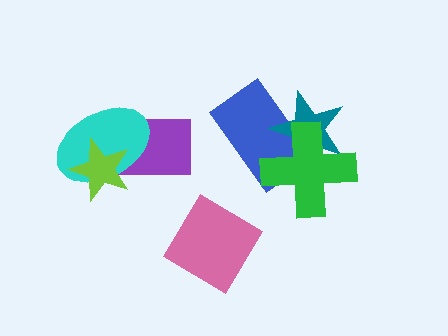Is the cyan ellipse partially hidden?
Yes, it is partially covered by another shape.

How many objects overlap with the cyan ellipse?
2 objects overlap with the cyan ellipse.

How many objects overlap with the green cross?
2 objects overlap with the green cross.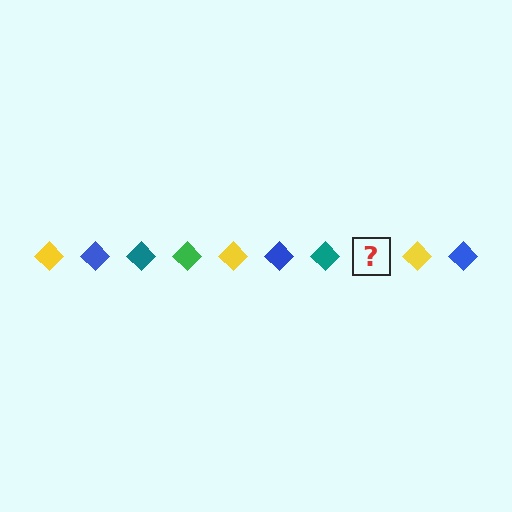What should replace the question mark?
The question mark should be replaced with a green diamond.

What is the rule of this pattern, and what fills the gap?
The rule is that the pattern cycles through yellow, blue, teal, green diamonds. The gap should be filled with a green diamond.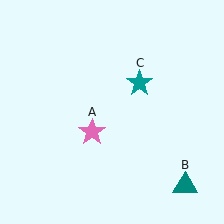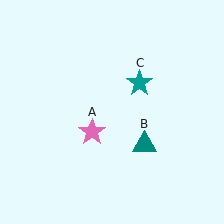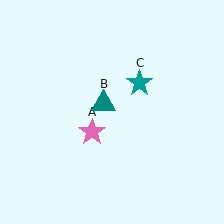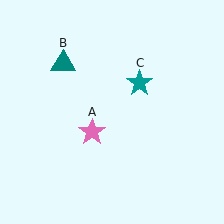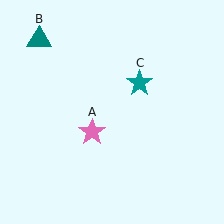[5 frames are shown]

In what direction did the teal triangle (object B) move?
The teal triangle (object B) moved up and to the left.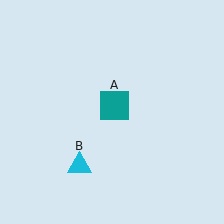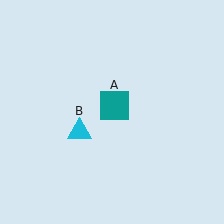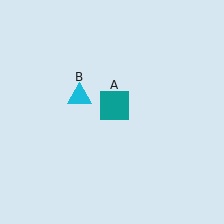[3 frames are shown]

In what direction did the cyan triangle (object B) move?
The cyan triangle (object B) moved up.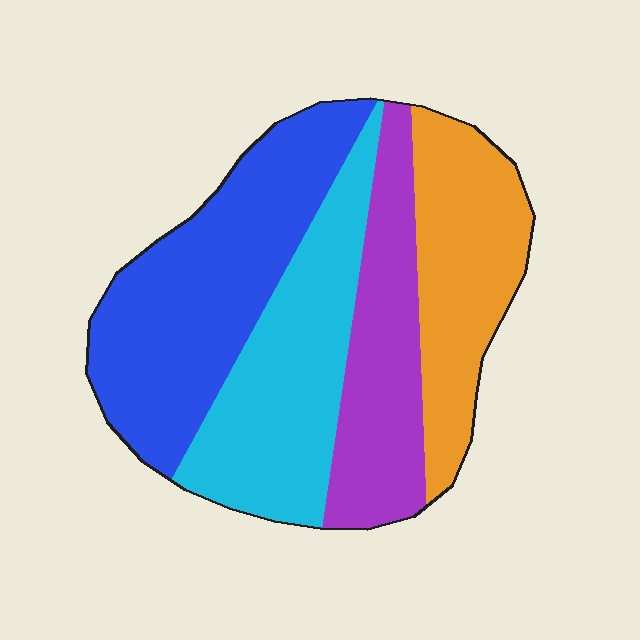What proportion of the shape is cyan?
Cyan takes up about one quarter (1/4) of the shape.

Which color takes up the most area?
Blue, at roughly 30%.